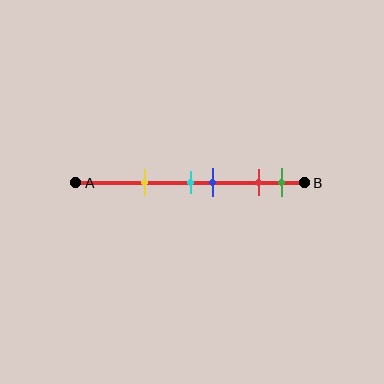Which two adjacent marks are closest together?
The cyan and blue marks are the closest adjacent pair.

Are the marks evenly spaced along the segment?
No, the marks are not evenly spaced.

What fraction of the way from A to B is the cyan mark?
The cyan mark is approximately 50% (0.5) of the way from A to B.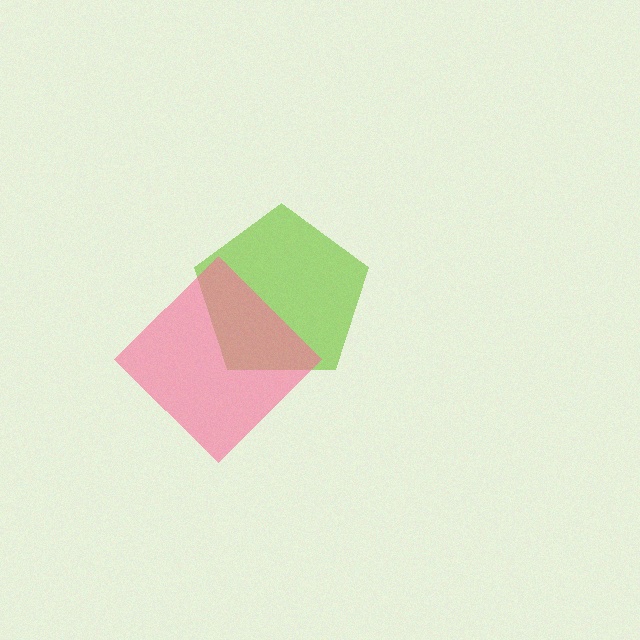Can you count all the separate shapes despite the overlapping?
Yes, there are 2 separate shapes.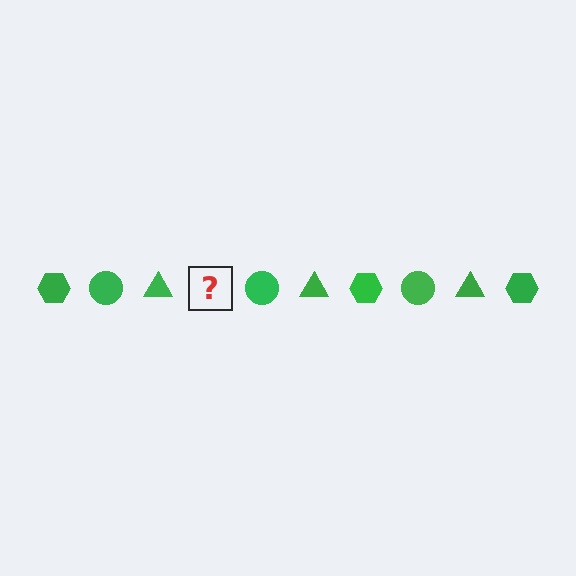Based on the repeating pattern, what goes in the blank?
The blank should be a green hexagon.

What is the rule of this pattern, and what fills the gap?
The rule is that the pattern cycles through hexagon, circle, triangle shapes in green. The gap should be filled with a green hexagon.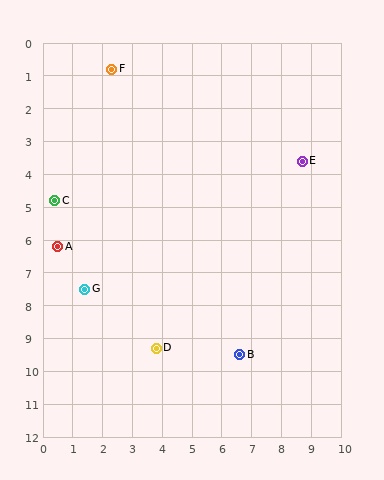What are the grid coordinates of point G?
Point G is at approximately (1.4, 7.5).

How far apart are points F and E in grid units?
Points F and E are about 7.0 grid units apart.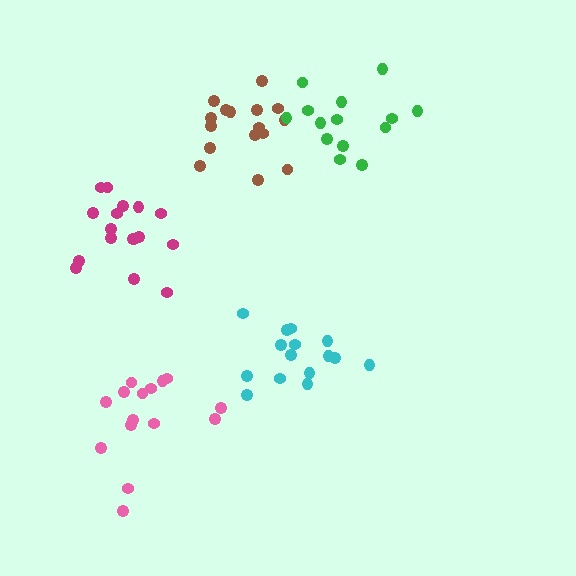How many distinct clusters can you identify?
There are 5 distinct clusters.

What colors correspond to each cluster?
The clusters are colored: cyan, magenta, brown, pink, green.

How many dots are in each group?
Group 1: 15 dots, Group 2: 17 dots, Group 3: 16 dots, Group 4: 15 dots, Group 5: 14 dots (77 total).